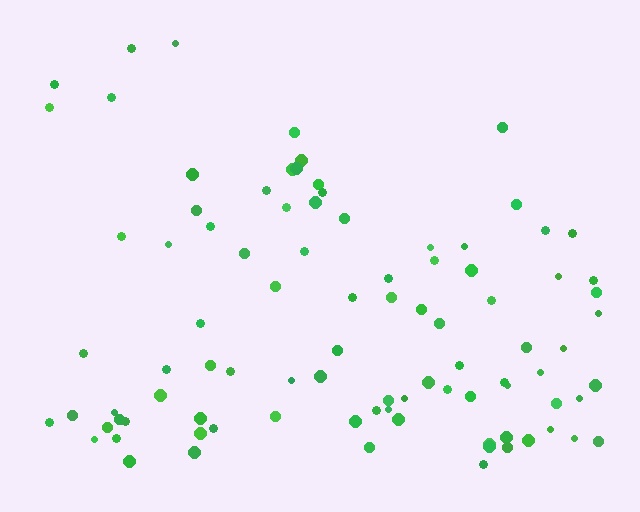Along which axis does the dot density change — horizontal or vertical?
Vertical.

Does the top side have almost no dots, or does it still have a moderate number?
Still a moderate number, just noticeably fewer than the bottom.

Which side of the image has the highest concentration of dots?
The bottom.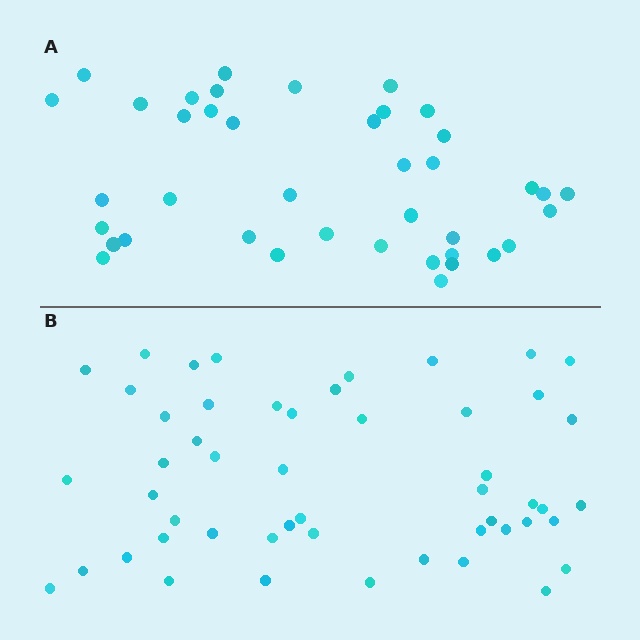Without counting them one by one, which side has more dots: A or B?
Region B (the bottom region) has more dots.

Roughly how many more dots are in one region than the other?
Region B has roughly 12 or so more dots than region A.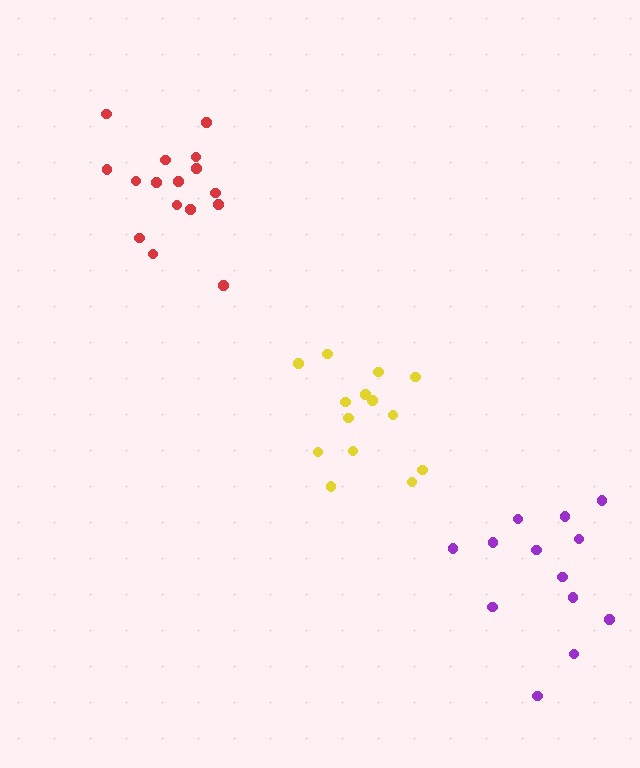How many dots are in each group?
Group 1: 16 dots, Group 2: 13 dots, Group 3: 14 dots (43 total).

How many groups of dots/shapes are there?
There are 3 groups.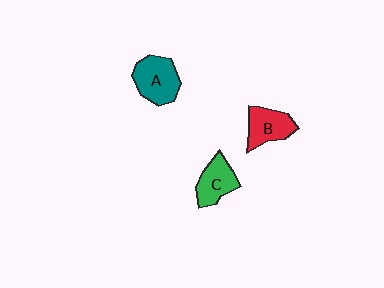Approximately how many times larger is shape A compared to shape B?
Approximately 1.2 times.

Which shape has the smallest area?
Shape C (green).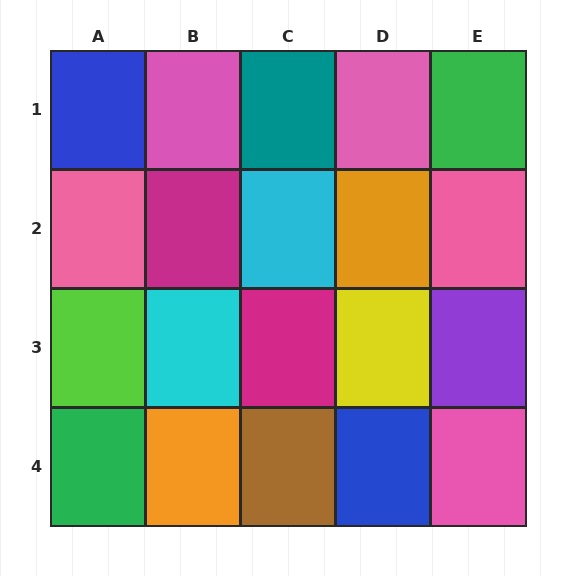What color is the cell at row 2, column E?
Pink.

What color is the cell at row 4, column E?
Pink.